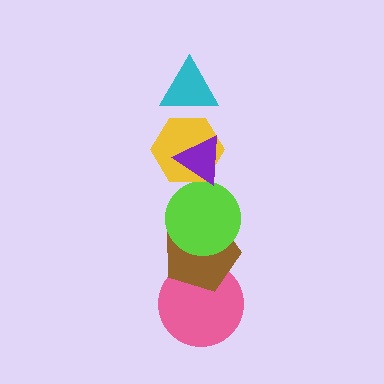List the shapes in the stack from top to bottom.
From top to bottom: the cyan triangle, the purple triangle, the yellow hexagon, the lime circle, the brown pentagon, the pink circle.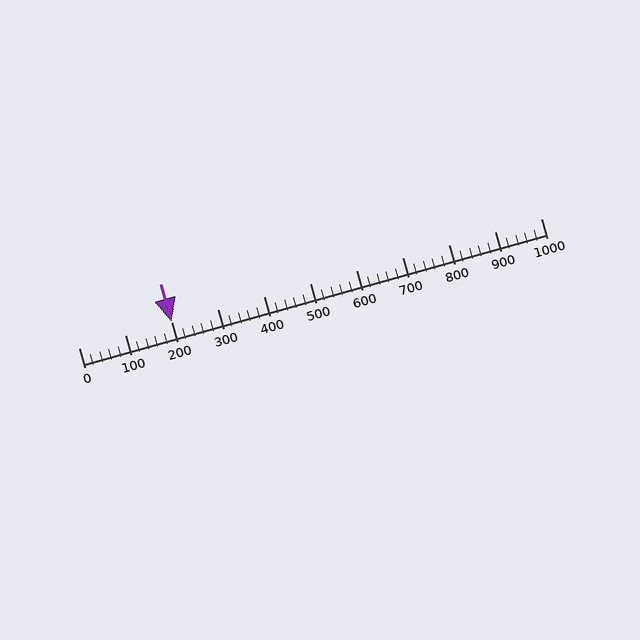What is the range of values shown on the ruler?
The ruler shows values from 0 to 1000.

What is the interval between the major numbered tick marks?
The major tick marks are spaced 100 units apart.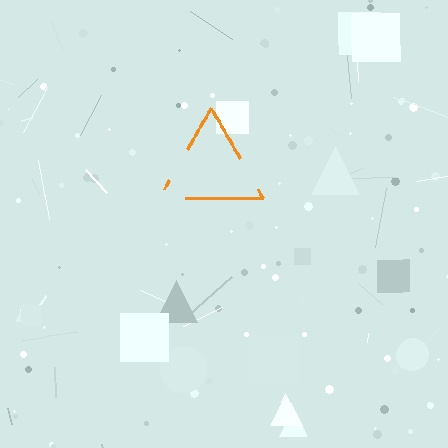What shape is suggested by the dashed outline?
The dashed outline suggests a triangle.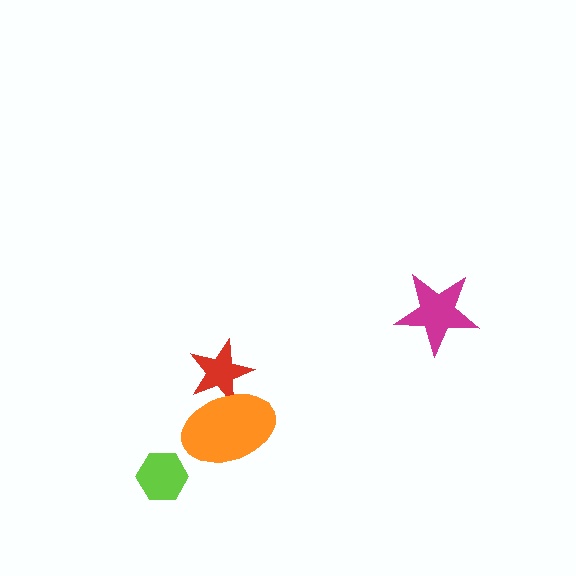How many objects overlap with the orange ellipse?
1 object overlaps with the orange ellipse.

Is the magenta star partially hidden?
No, no other shape covers it.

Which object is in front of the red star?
The orange ellipse is in front of the red star.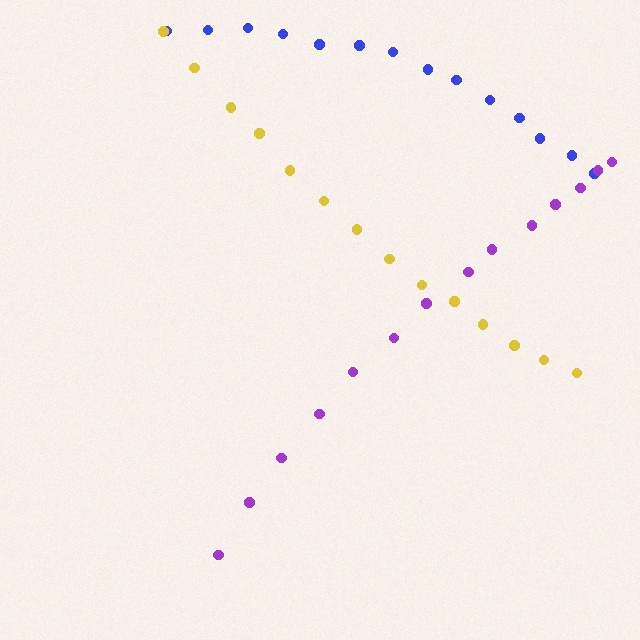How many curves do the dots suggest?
There are 3 distinct paths.